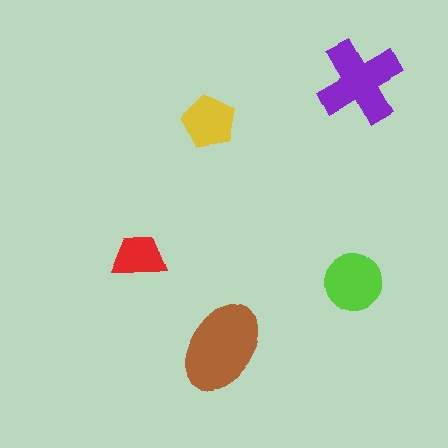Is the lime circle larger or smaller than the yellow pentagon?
Larger.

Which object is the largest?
The brown ellipse.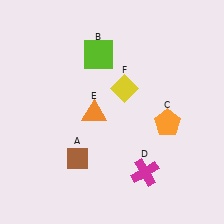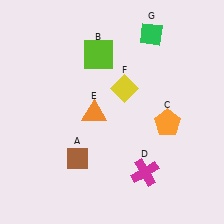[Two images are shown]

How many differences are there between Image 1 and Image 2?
There is 1 difference between the two images.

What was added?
A green diamond (G) was added in Image 2.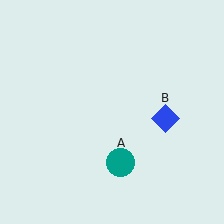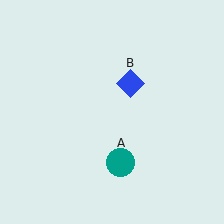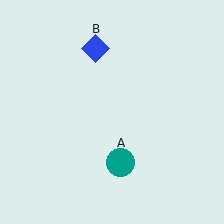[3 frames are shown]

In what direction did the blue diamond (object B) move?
The blue diamond (object B) moved up and to the left.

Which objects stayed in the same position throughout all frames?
Teal circle (object A) remained stationary.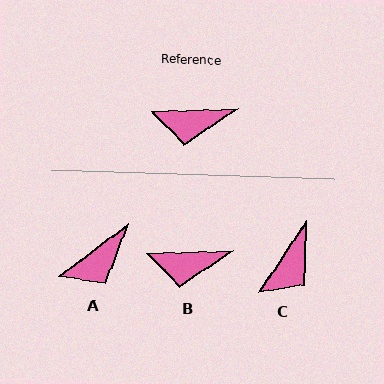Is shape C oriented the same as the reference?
No, it is off by about 55 degrees.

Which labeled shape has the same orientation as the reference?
B.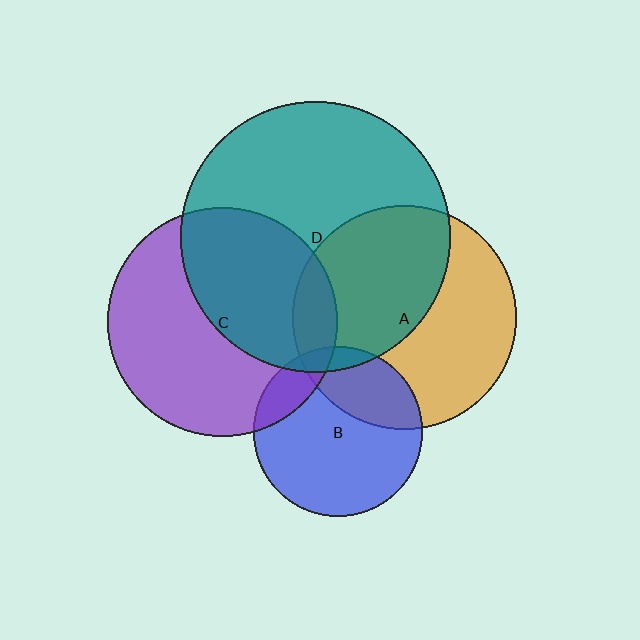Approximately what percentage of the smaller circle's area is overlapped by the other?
Approximately 50%.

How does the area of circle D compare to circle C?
Approximately 1.4 times.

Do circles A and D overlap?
Yes.